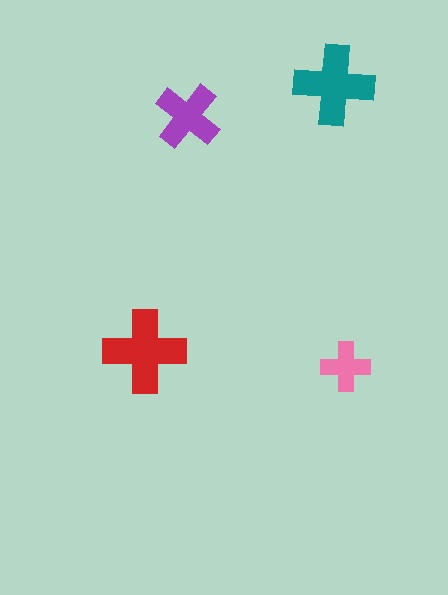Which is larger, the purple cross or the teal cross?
The teal one.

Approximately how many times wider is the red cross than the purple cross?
About 1.5 times wider.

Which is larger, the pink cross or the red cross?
The red one.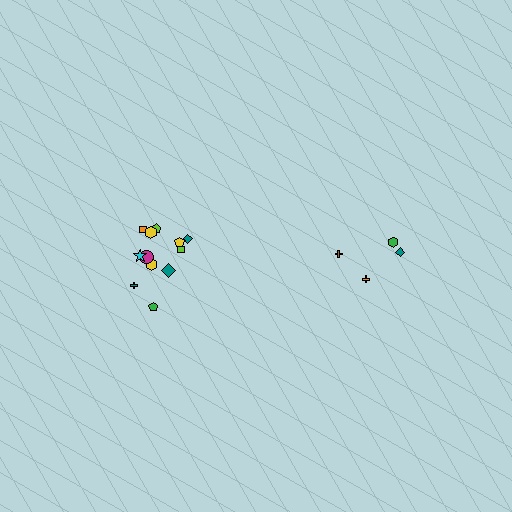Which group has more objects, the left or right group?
The left group.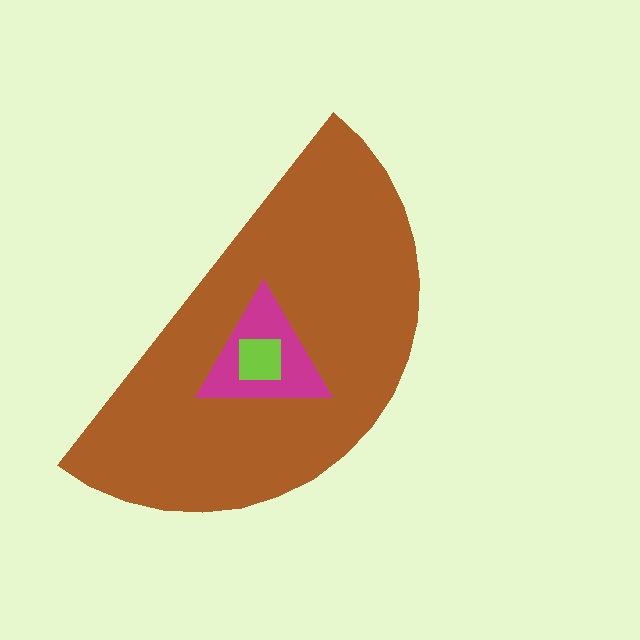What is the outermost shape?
The brown semicircle.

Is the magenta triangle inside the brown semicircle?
Yes.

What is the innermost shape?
The lime square.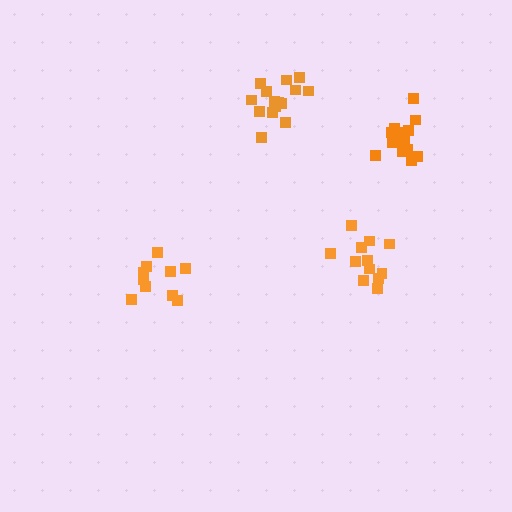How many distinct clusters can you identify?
There are 4 distinct clusters.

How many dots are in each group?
Group 1: 10 dots, Group 2: 12 dots, Group 3: 15 dots, Group 4: 15 dots (52 total).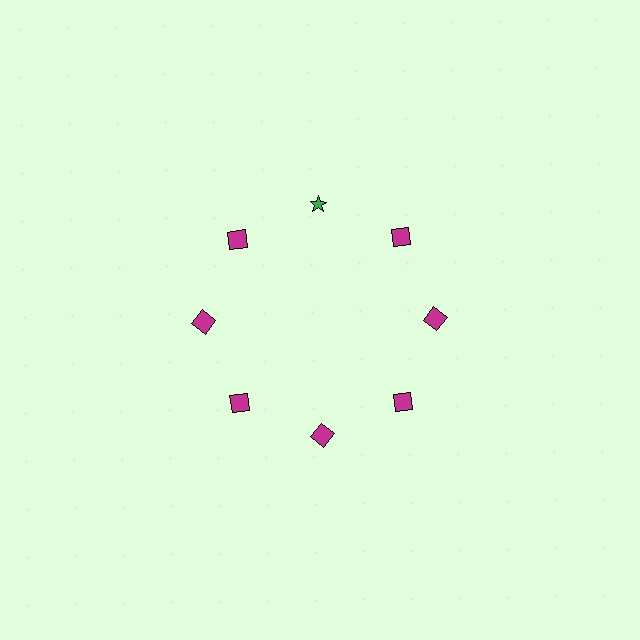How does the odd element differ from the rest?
It differs in both color (green instead of magenta) and shape (star instead of square).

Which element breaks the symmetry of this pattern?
The green star at roughly the 12 o'clock position breaks the symmetry. All other shapes are magenta squares.